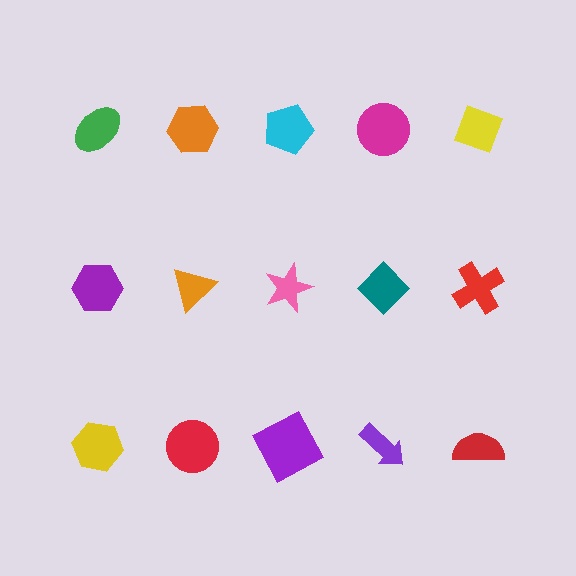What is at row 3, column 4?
A purple arrow.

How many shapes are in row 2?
5 shapes.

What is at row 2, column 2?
An orange triangle.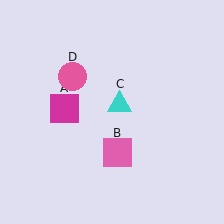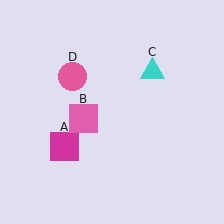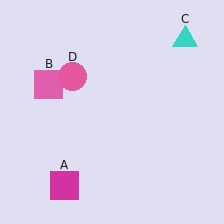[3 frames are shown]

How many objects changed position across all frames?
3 objects changed position: magenta square (object A), pink square (object B), cyan triangle (object C).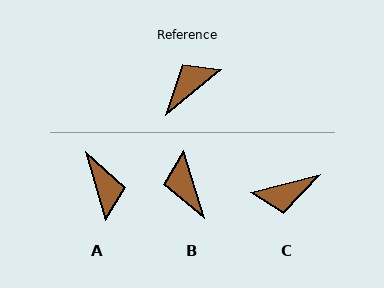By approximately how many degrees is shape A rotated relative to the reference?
Approximately 114 degrees clockwise.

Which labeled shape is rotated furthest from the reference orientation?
C, about 154 degrees away.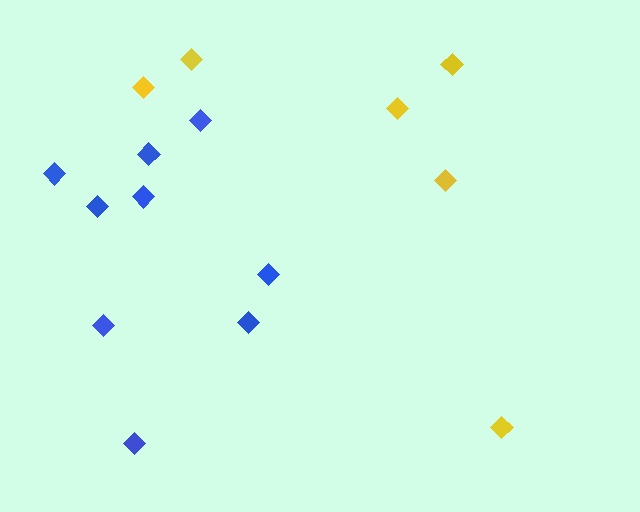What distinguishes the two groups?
There are 2 groups: one group of blue diamonds (9) and one group of yellow diamonds (6).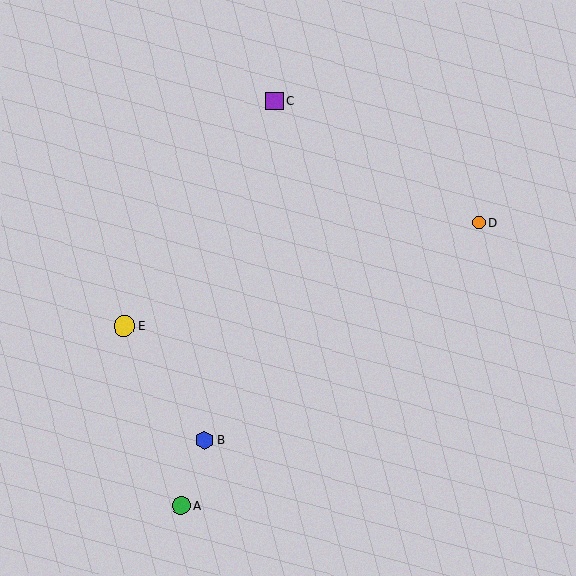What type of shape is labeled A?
Shape A is a green circle.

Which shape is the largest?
The yellow circle (labeled E) is the largest.